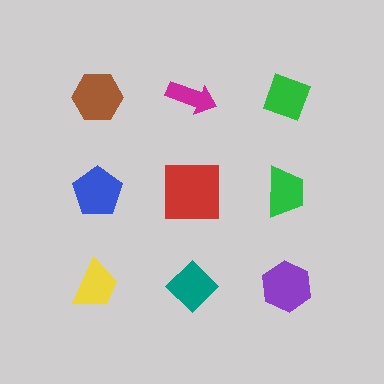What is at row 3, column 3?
A purple hexagon.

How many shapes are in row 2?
3 shapes.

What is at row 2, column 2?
A red square.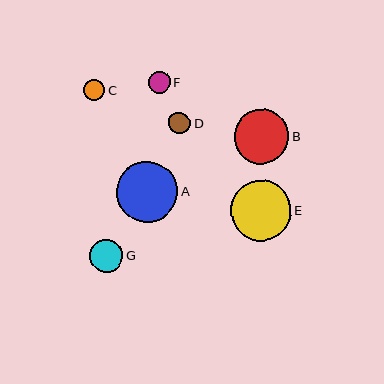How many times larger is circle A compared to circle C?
Circle A is approximately 2.8 times the size of circle C.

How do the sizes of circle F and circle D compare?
Circle F and circle D are approximately the same size.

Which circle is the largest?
Circle A is the largest with a size of approximately 61 pixels.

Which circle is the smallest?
Circle C is the smallest with a size of approximately 21 pixels.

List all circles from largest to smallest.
From largest to smallest: A, E, B, G, F, D, C.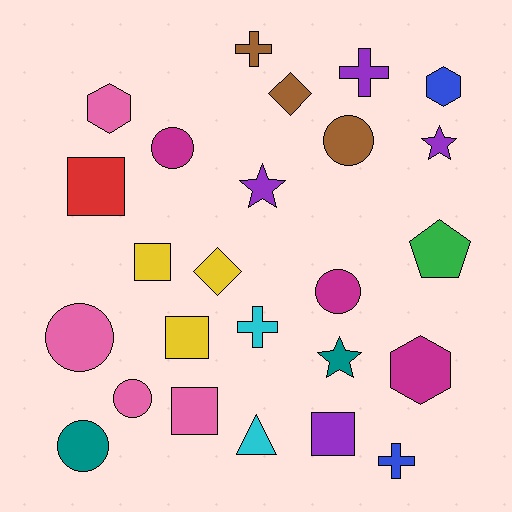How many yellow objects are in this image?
There are 3 yellow objects.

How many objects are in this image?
There are 25 objects.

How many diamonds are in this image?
There are 2 diamonds.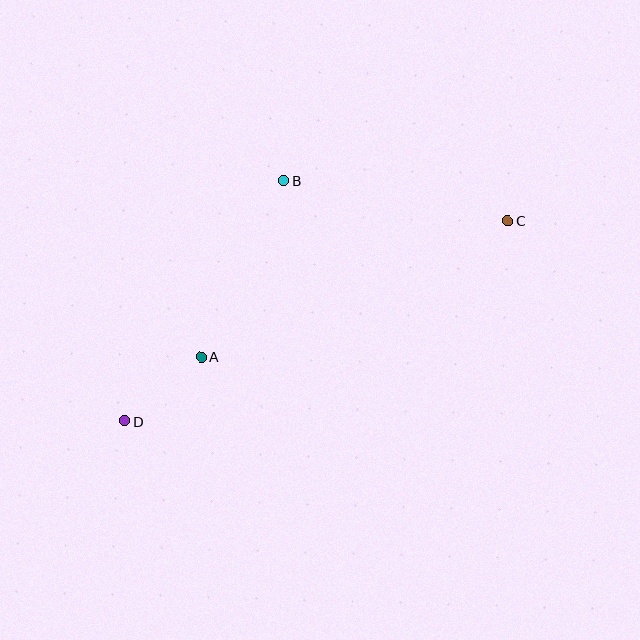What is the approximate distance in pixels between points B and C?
The distance between B and C is approximately 228 pixels.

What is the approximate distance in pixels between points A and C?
The distance between A and C is approximately 336 pixels.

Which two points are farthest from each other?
Points C and D are farthest from each other.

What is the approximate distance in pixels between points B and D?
The distance between B and D is approximately 288 pixels.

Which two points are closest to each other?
Points A and D are closest to each other.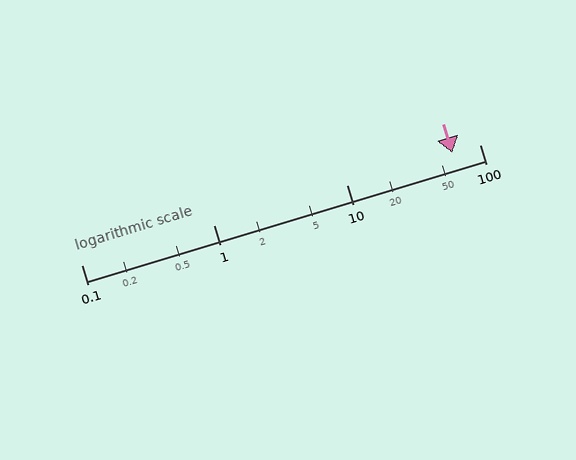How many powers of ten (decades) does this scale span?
The scale spans 3 decades, from 0.1 to 100.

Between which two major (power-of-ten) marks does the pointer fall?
The pointer is between 10 and 100.